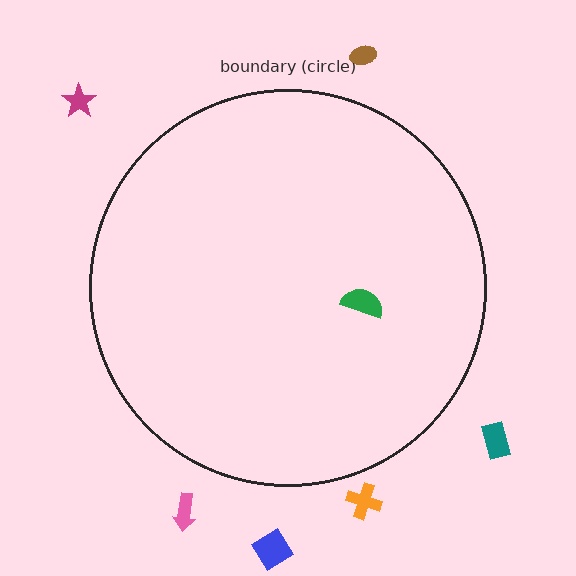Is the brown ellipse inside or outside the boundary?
Outside.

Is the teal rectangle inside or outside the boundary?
Outside.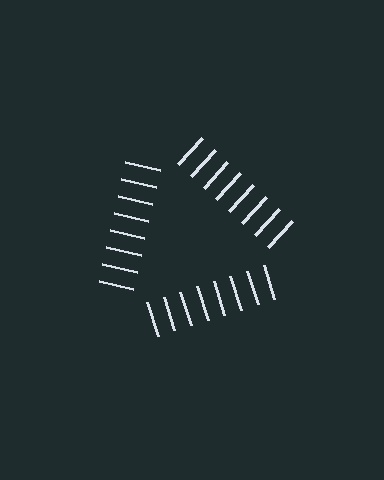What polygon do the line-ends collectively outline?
An illusory triangle — the line segments terminate on its edges but no continuous stroke is drawn.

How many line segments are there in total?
24 — 8 along each of the 3 edges.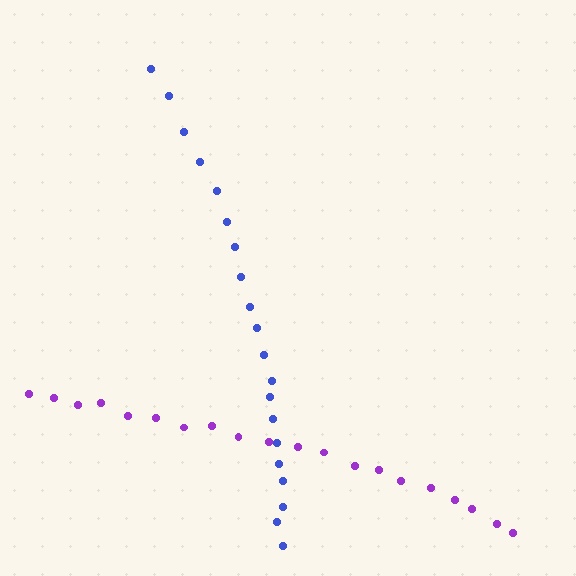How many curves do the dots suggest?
There are 2 distinct paths.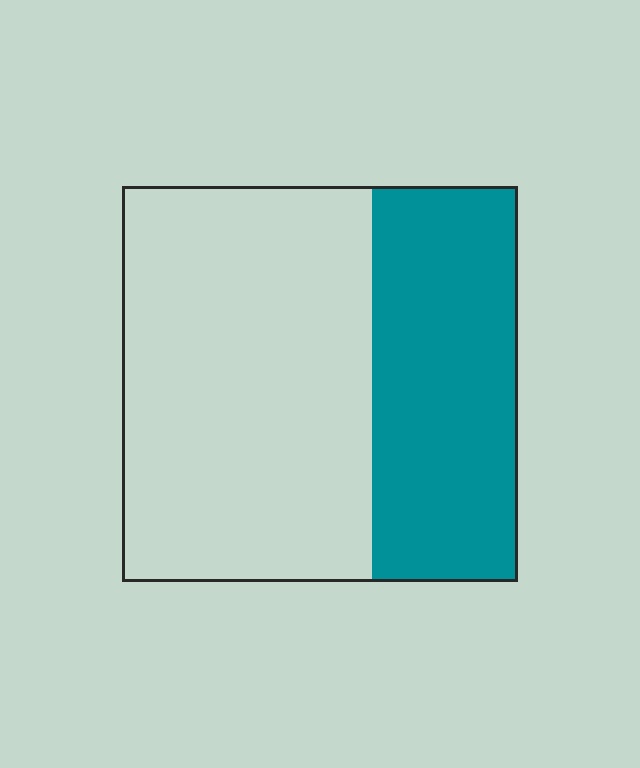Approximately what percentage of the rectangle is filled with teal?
Approximately 35%.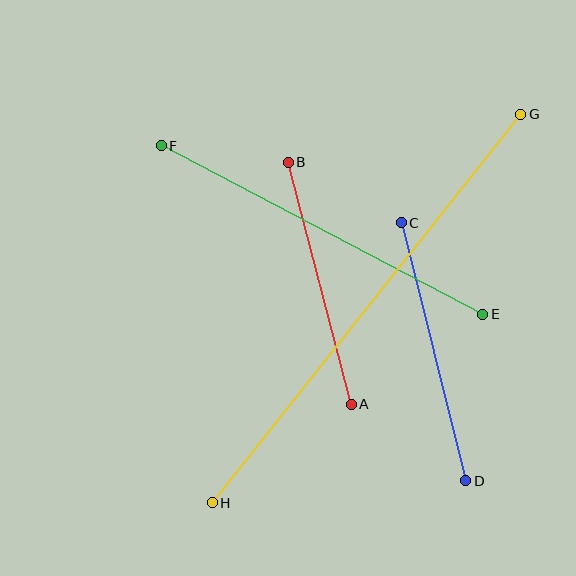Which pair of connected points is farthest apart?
Points G and H are farthest apart.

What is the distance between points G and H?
The distance is approximately 496 pixels.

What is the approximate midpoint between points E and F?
The midpoint is at approximately (322, 230) pixels.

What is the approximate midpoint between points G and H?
The midpoint is at approximately (367, 309) pixels.